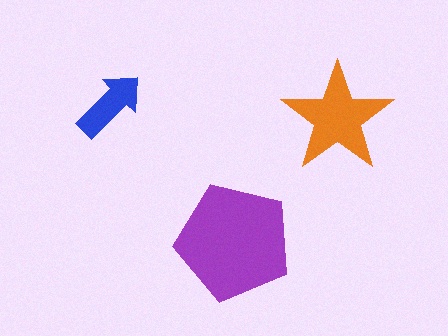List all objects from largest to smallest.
The purple pentagon, the orange star, the blue arrow.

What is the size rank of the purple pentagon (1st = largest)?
1st.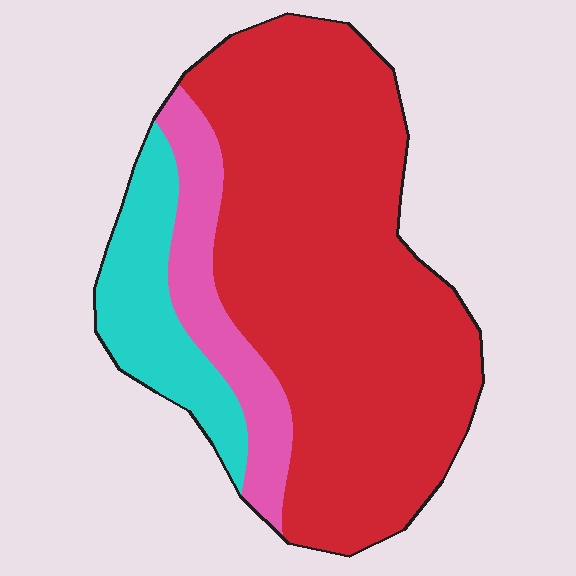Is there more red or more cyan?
Red.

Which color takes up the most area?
Red, at roughly 70%.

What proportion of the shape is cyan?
Cyan covers around 15% of the shape.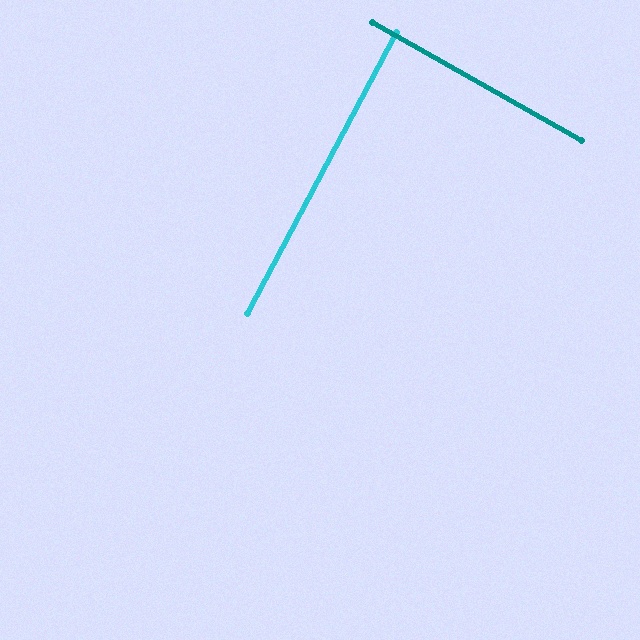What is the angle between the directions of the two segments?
Approximately 89 degrees.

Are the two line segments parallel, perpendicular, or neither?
Perpendicular — they meet at approximately 89°.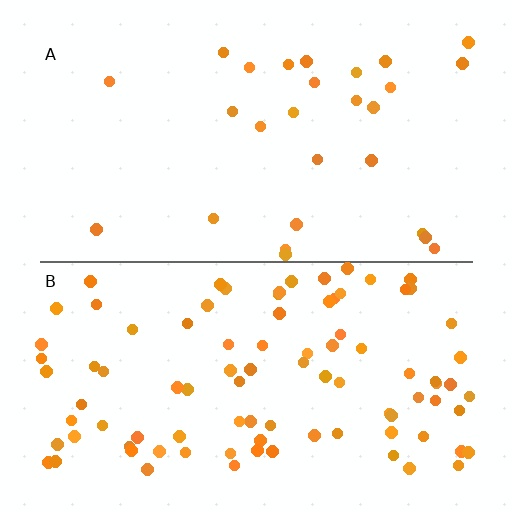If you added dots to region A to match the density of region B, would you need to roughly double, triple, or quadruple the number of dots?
Approximately triple.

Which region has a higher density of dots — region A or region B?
B (the bottom).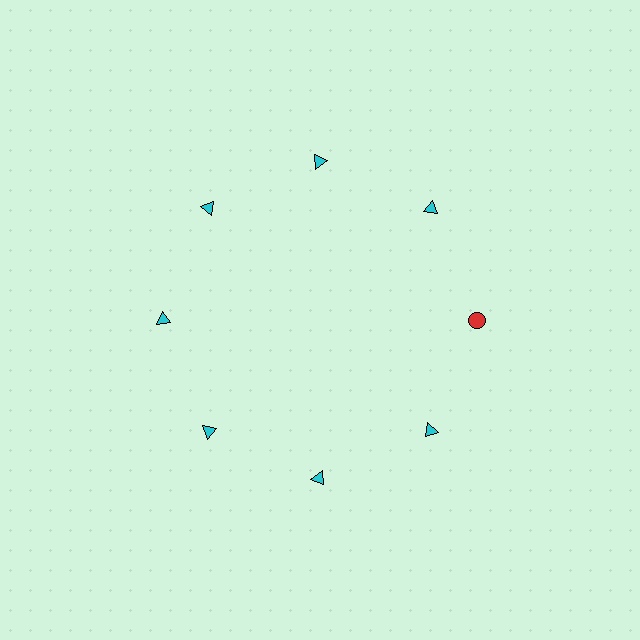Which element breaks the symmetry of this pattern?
The red circle at roughly the 3 o'clock position breaks the symmetry. All other shapes are cyan triangles.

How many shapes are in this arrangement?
There are 8 shapes arranged in a ring pattern.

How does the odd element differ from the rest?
It differs in both color (red instead of cyan) and shape (circle instead of triangle).